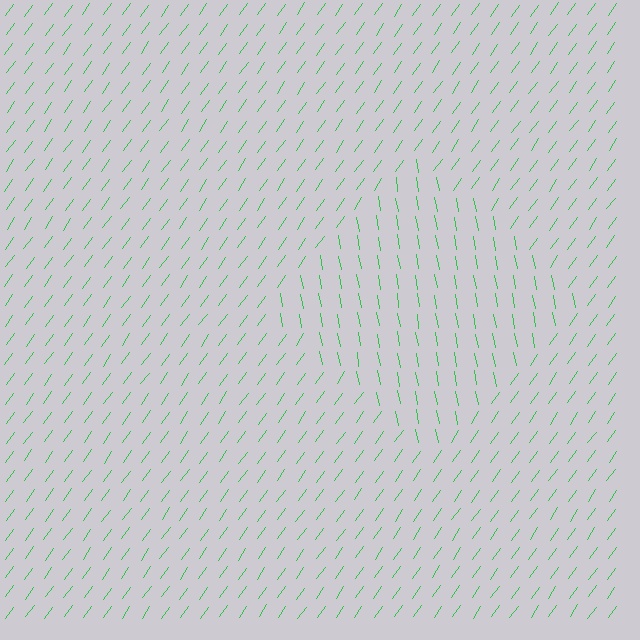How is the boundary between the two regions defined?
The boundary is defined purely by a change in line orientation (approximately 45 degrees difference). All lines are the same color and thickness.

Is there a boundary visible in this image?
Yes, there is a texture boundary formed by a change in line orientation.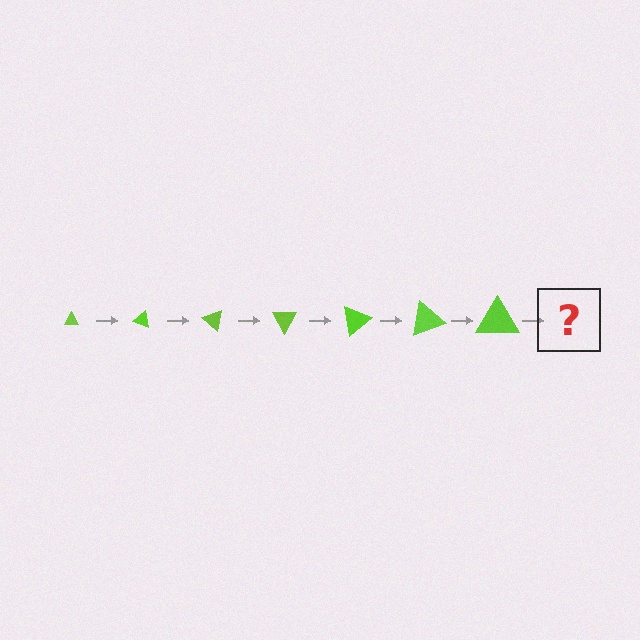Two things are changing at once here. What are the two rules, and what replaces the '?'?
The two rules are that the triangle grows larger each step and it rotates 20 degrees each step. The '?' should be a triangle, larger than the previous one and rotated 140 degrees from the start.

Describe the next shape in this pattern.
It should be a triangle, larger than the previous one and rotated 140 degrees from the start.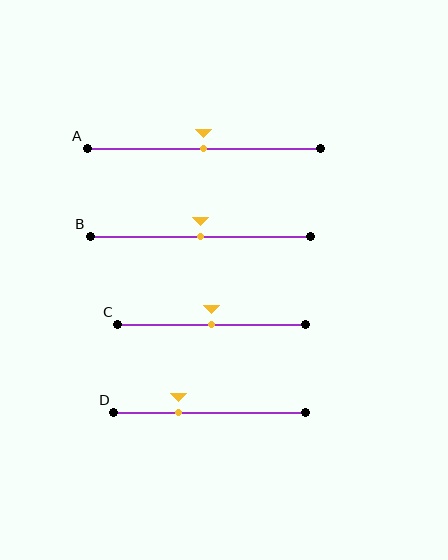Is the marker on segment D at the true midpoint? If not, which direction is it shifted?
No, the marker on segment D is shifted to the left by about 16% of the segment length.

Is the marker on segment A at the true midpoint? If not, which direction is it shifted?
Yes, the marker on segment A is at the true midpoint.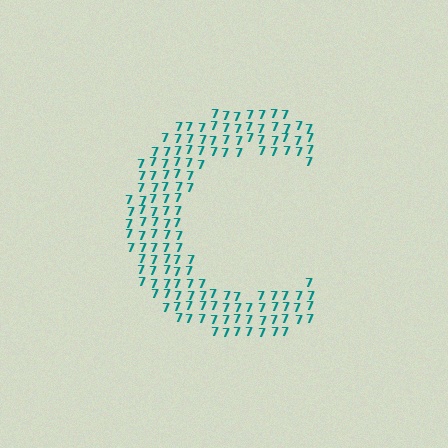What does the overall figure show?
The overall figure shows the letter C.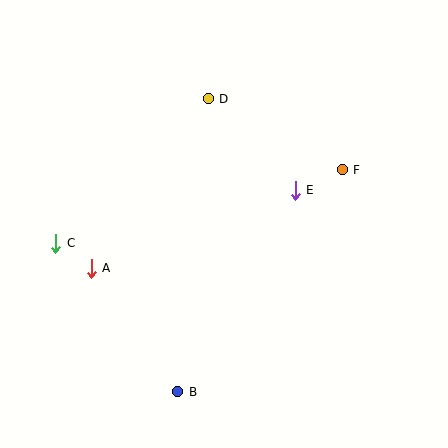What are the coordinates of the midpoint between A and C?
The midpoint between A and C is at (73, 256).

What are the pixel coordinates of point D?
Point D is at (208, 99).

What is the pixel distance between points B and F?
The distance between B and F is 277 pixels.